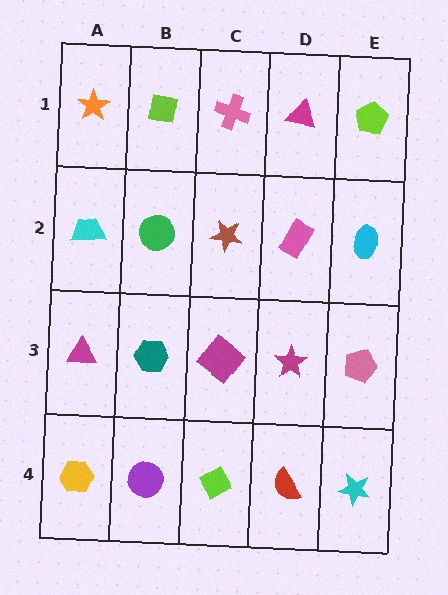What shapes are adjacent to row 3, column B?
A green circle (row 2, column B), a purple circle (row 4, column B), a magenta triangle (row 3, column A), a magenta diamond (row 3, column C).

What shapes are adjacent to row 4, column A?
A magenta triangle (row 3, column A), a purple circle (row 4, column B).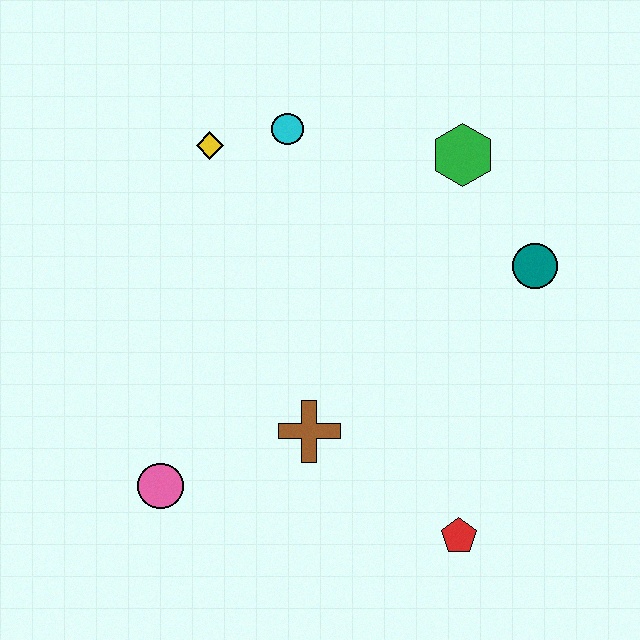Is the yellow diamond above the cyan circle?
No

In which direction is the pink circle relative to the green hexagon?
The pink circle is below the green hexagon.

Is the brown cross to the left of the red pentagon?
Yes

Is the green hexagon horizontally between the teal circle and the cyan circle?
Yes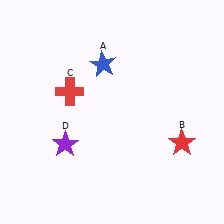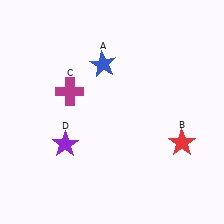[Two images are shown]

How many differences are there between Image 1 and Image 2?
There is 1 difference between the two images.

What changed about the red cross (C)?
In Image 1, C is red. In Image 2, it changed to magenta.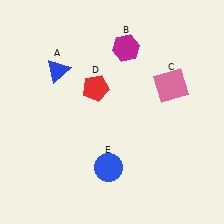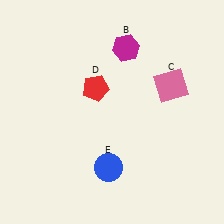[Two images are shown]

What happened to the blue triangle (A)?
The blue triangle (A) was removed in Image 2. It was in the top-left area of Image 1.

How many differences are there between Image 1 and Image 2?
There is 1 difference between the two images.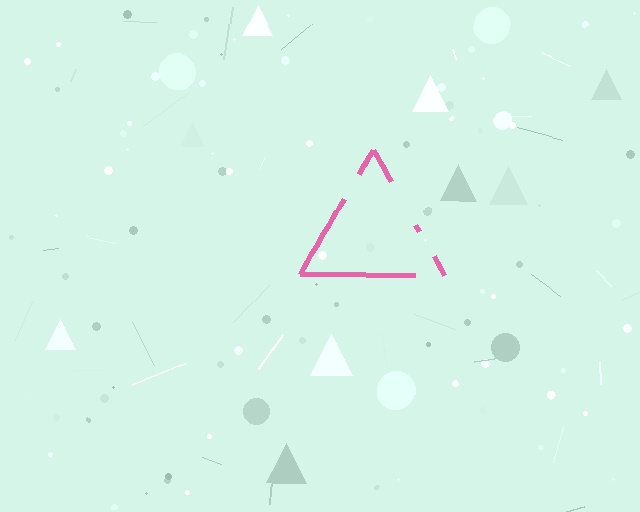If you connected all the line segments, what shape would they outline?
They would outline a triangle.